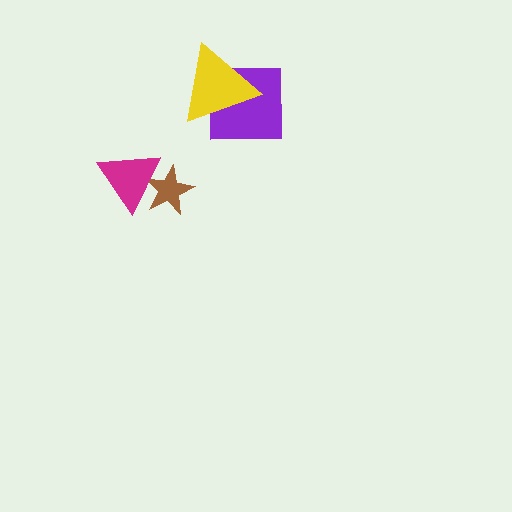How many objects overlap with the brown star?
1 object overlaps with the brown star.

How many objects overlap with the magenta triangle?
1 object overlaps with the magenta triangle.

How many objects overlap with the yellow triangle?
1 object overlaps with the yellow triangle.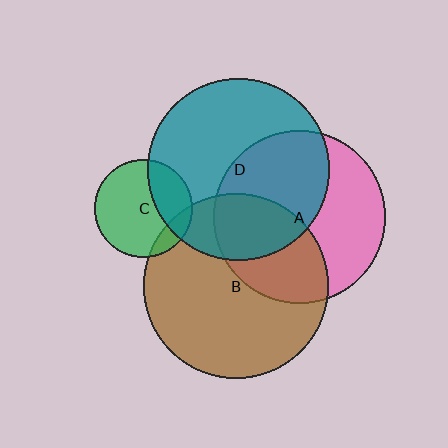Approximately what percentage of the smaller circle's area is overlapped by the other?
Approximately 15%.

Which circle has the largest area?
Circle B (brown).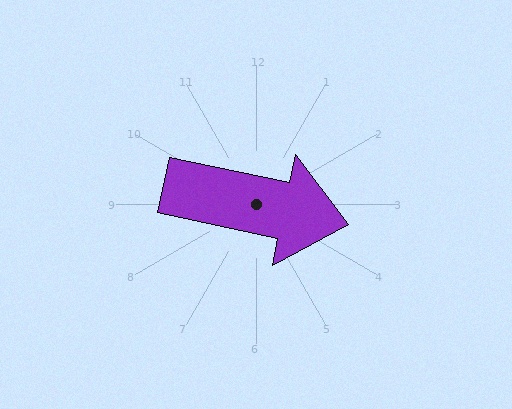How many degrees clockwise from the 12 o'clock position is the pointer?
Approximately 102 degrees.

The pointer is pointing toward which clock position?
Roughly 3 o'clock.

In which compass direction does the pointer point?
East.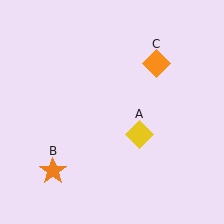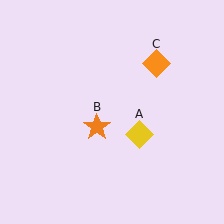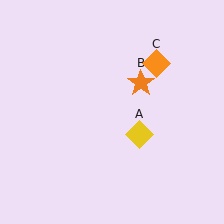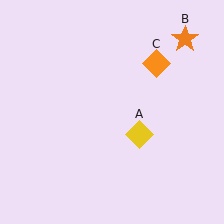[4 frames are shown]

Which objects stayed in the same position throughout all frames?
Yellow diamond (object A) and orange diamond (object C) remained stationary.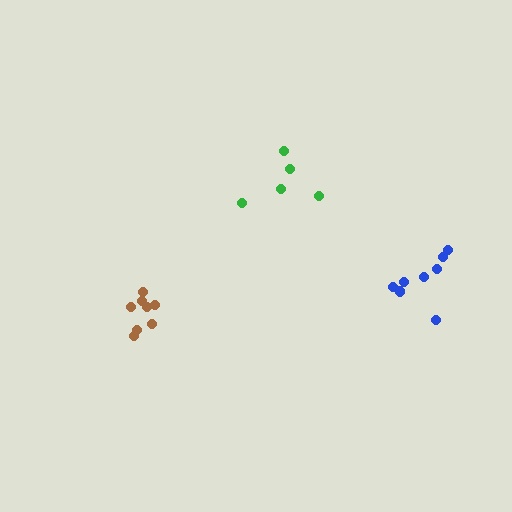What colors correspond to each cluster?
The clusters are colored: green, blue, brown.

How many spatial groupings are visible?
There are 3 spatial groupings.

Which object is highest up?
The green cluster is topmost.